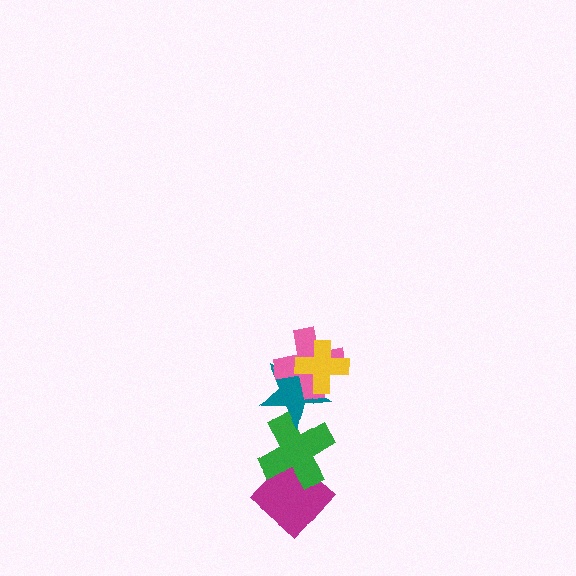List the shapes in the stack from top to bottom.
From top to bottom: the yellow cross, the pink cross, the teal star, the green cross, the magenta diamond.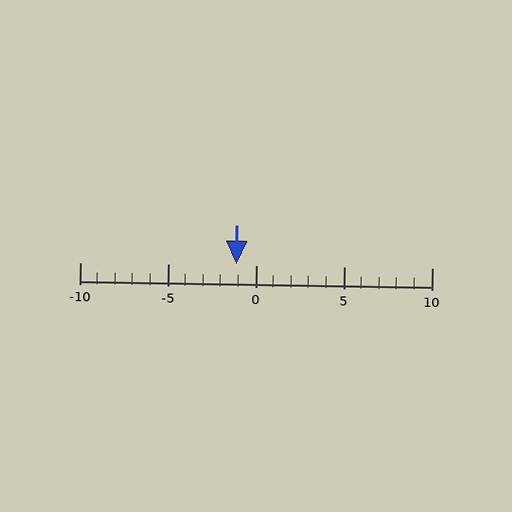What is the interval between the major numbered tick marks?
The major tick marks are spaced 5 units apart.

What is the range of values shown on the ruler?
The ruler shows values from -10 to 10.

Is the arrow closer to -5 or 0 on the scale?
The arrow is closer to 0.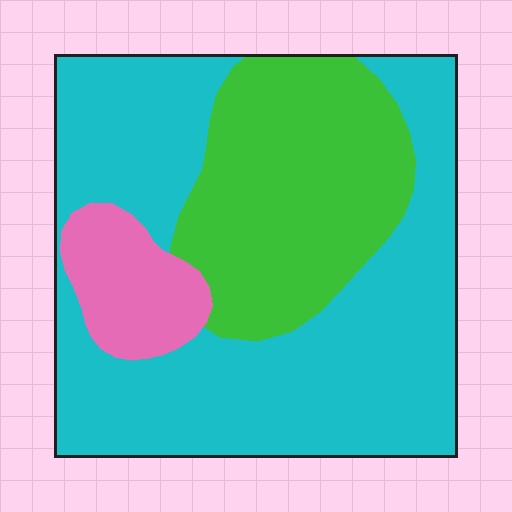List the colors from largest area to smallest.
From largest to smallest: cyan, green, pink.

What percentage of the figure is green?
Green covers roughly 30% of the figure.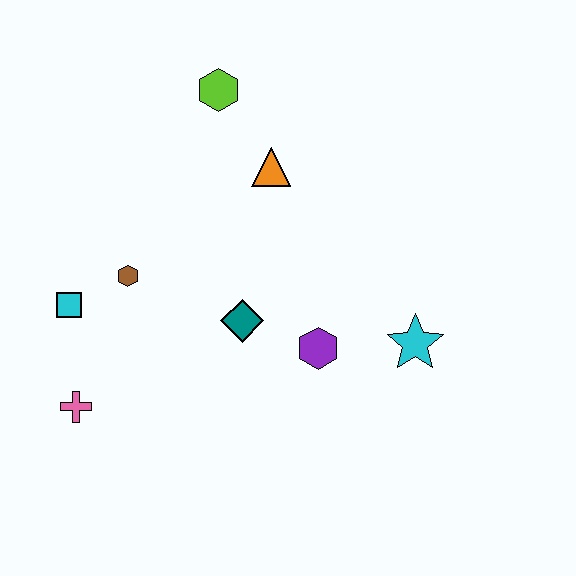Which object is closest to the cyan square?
The brown hexagon is closest to the cyan square.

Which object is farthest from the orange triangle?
The pink cross is farthest from the orange triangle.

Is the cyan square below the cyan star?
No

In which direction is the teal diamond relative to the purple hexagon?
The teal diamond is to the left of the purple hexagon.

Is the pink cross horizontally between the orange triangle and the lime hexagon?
No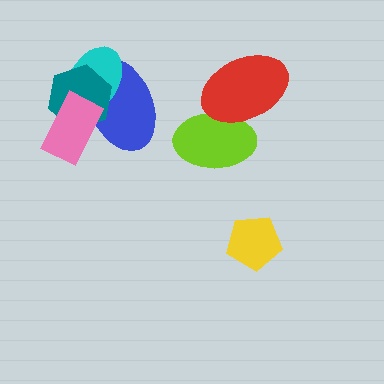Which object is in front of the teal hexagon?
The pink rectangle is in front of the teal hexagon.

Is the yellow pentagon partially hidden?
No, no other shape covers it.